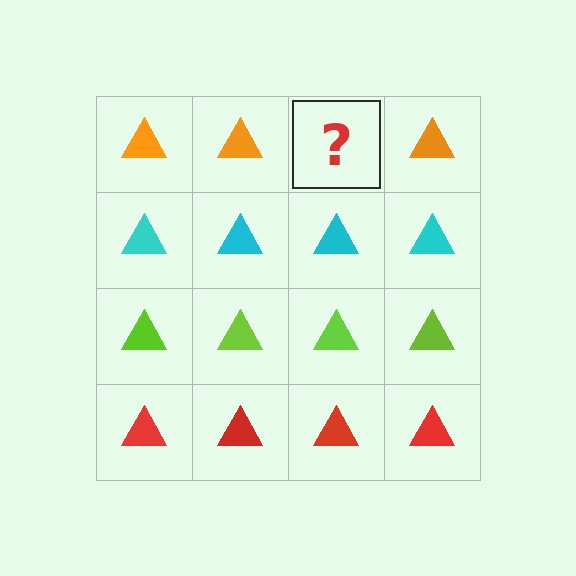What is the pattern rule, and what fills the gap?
The rule is that each row has a consistent color. The gap should be filled with an orange triangle.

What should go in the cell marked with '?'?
The missing cell should contain an orange triangle.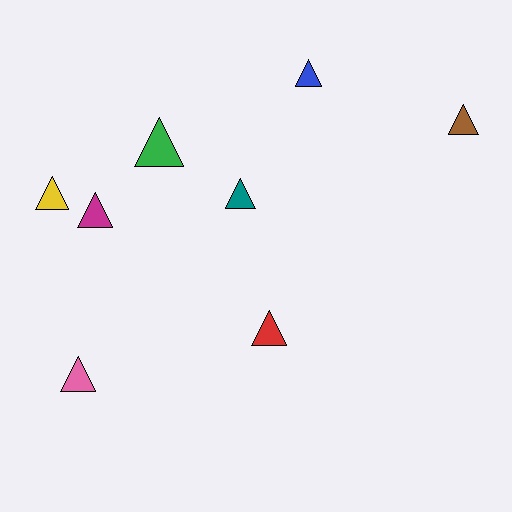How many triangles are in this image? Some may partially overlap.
There are 8 triangles.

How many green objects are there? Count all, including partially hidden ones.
There is 1 green object.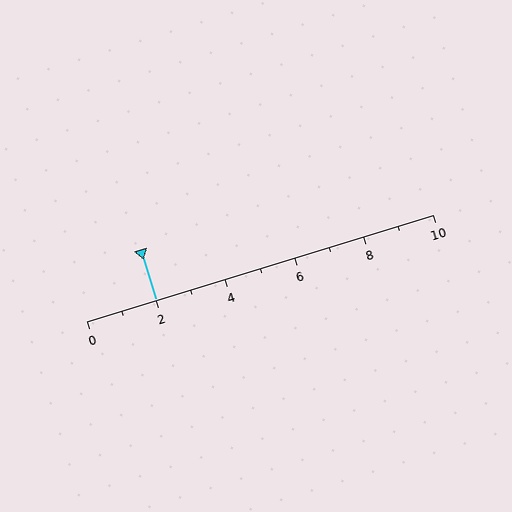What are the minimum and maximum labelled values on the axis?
The axis runs from 0 to 10.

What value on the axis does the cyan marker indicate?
The marker indicates approximately 2.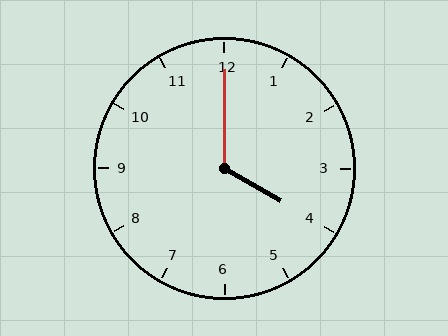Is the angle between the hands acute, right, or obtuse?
It is obtuse.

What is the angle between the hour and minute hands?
Approximately 120 degrees.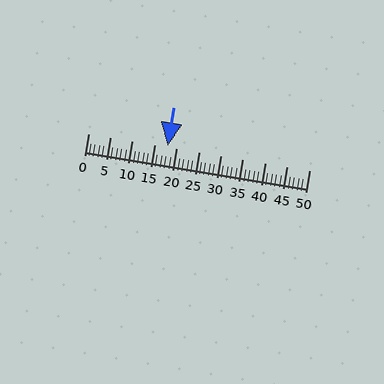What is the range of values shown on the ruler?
The ruler shows values from 0 to 50.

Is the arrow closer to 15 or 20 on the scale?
The arrow is closer to 20.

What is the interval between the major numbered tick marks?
The major tick marks are spaced 5 units apart.